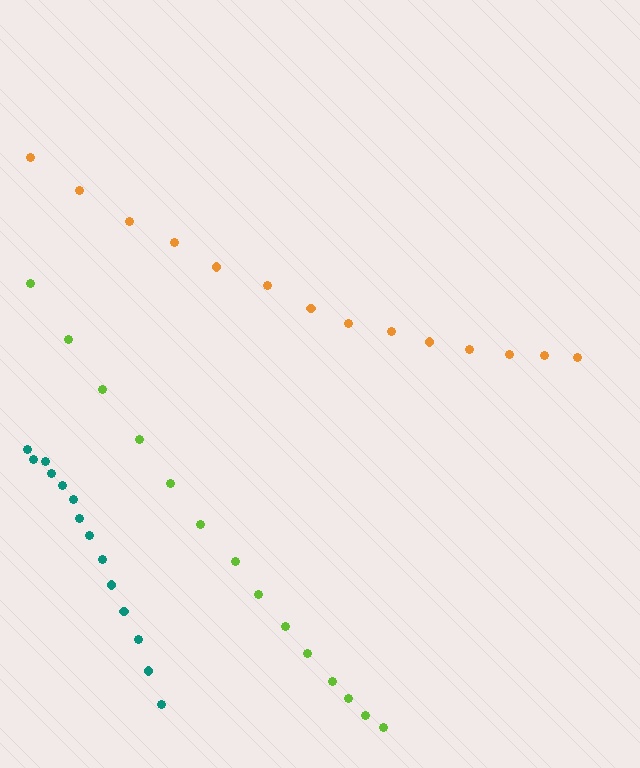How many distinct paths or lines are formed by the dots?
There are 3 distinct paths.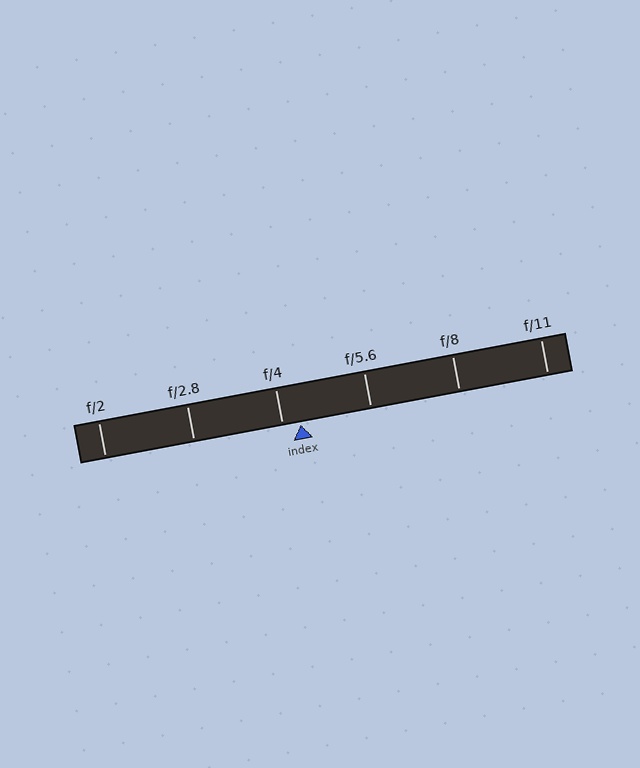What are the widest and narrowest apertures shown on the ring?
The widest aperture shown is f/2 and the narrowest is f/11.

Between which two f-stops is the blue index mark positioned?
The index mark is between f/4 and f/5.6.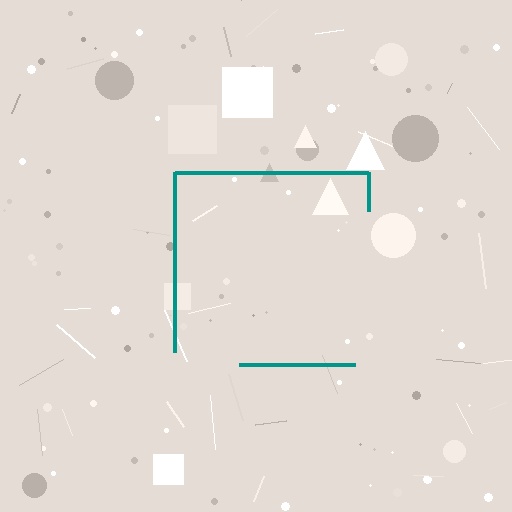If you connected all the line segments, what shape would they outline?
They would outline a square.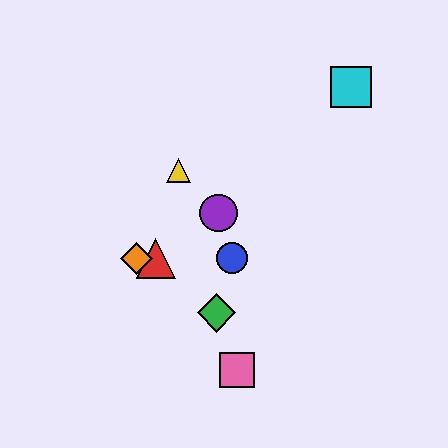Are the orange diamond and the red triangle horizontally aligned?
Yes, both are at y≈258.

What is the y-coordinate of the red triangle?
The red triangle is at y≈258.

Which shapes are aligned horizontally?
The red triangle, the blue circle, the orange diamond are aligned horizontally.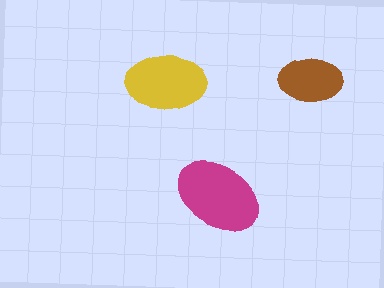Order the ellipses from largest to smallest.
the magenta one, the yellow one, the brown one.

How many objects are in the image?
There are 3 objects in the image.